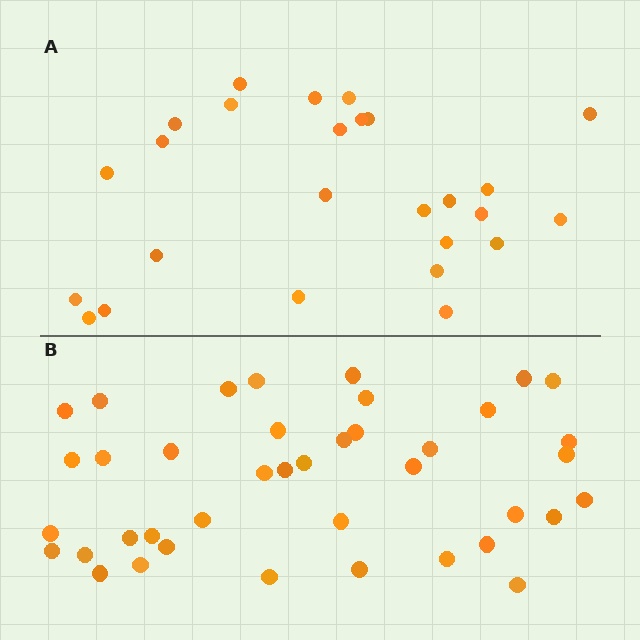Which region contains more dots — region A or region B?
Region B (the bottom region) has more dots.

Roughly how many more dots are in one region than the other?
Region B has approximately 15 more dots than region A.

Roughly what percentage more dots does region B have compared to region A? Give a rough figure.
About 55% more.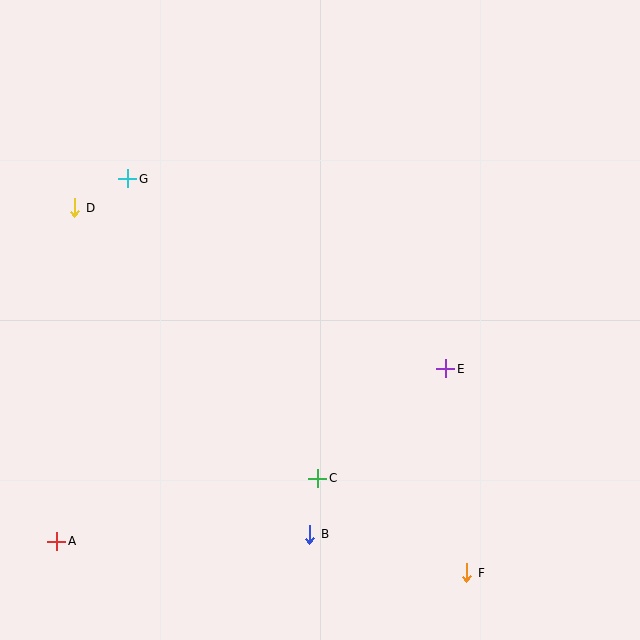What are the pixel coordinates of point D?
Point D is at (75, 208).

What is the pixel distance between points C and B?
The distance between C and B is 56 pixels.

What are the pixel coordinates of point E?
Point E is at (446, 369).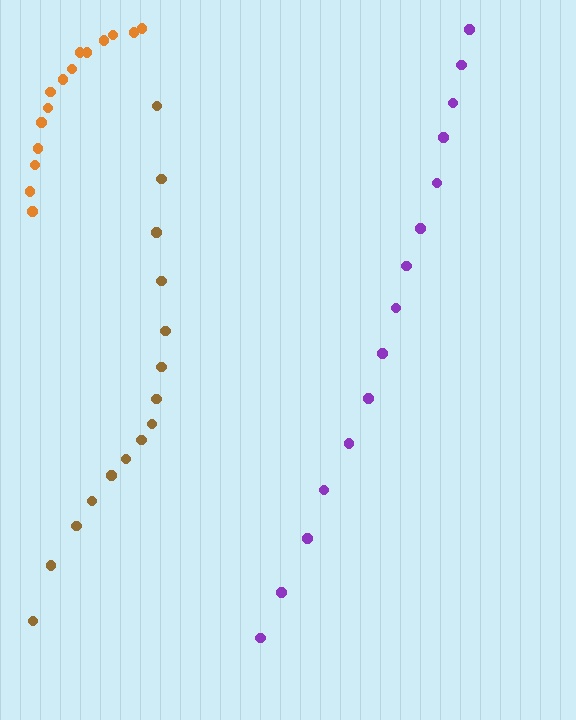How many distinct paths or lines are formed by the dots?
There are 3 distinct paths.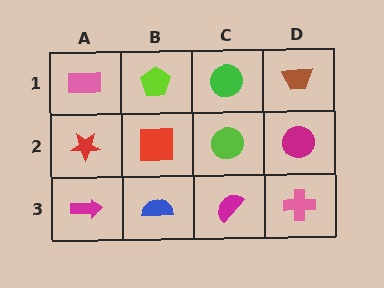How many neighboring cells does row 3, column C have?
3.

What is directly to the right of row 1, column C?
A brown trapezoid.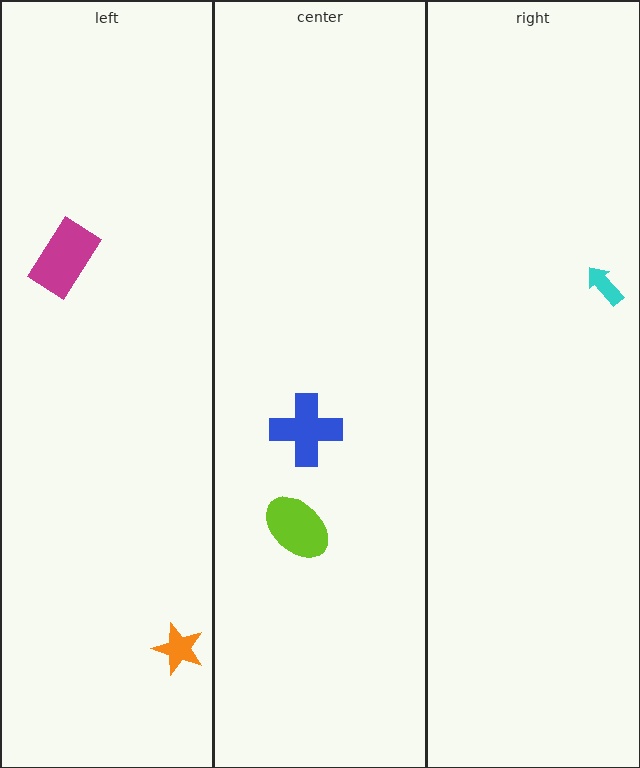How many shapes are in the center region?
2.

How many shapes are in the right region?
1.